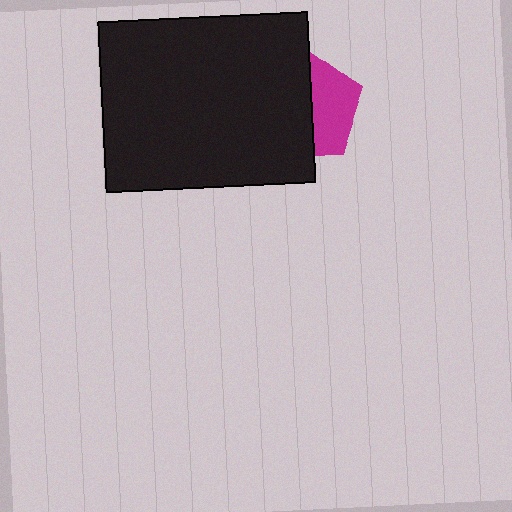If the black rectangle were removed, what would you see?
You would see the complete magenta pentagon.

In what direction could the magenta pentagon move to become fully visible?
The magenta pentagon could move right. That would shift it out from behind the black rectangle entirely.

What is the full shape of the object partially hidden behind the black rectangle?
The partially hidden object is a magenta pentagon.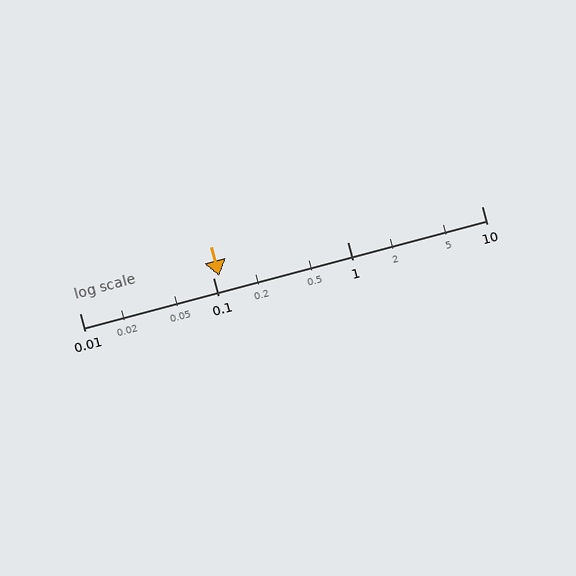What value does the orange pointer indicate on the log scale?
The pointer indicates approximately 0.11.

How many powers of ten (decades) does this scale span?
The scale spans 3 decades, from 0.01 to 10.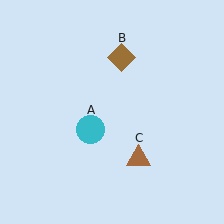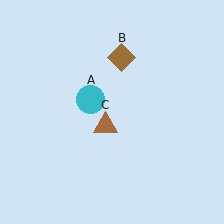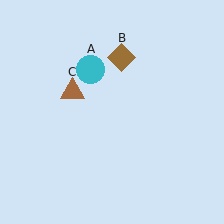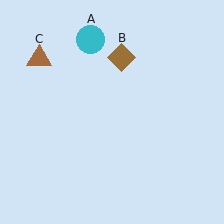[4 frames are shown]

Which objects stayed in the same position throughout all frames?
Brown diamond (object B) remained stationary.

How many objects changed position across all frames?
2 objects changed position: cyan circle (object A), brown triangle (object C).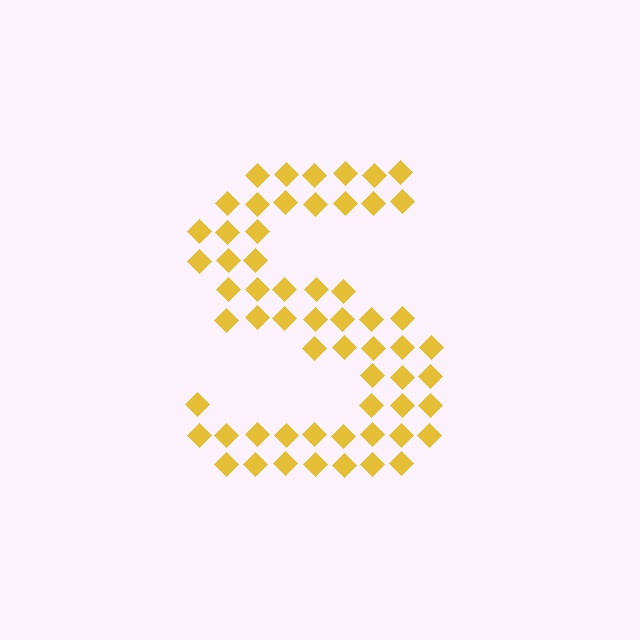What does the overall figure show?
The overall figure shows the letter S.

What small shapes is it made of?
It is made of small diamonds.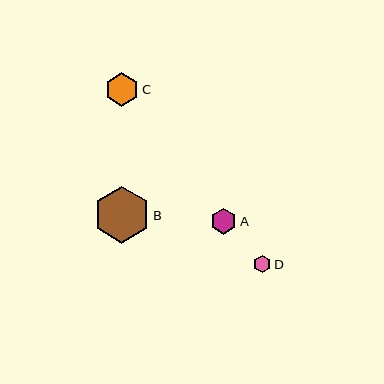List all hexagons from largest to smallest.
From largest to smallest: B, C, A, D.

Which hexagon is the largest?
Hexagon B is the largest with a size of approximately 57 pixels.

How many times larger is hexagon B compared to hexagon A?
Hexagon B is approximately 2.2 times the size of hexagon A.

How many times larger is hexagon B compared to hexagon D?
Hexagon B is approximately 3.3 times the size of hexagon D.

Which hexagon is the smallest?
Hexagon D is the smallest with a size of approximately 17 pixels.